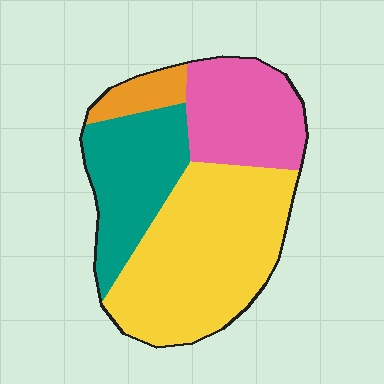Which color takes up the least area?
Orange, at roughly 5%.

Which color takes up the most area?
Yellow, at roughly 45%.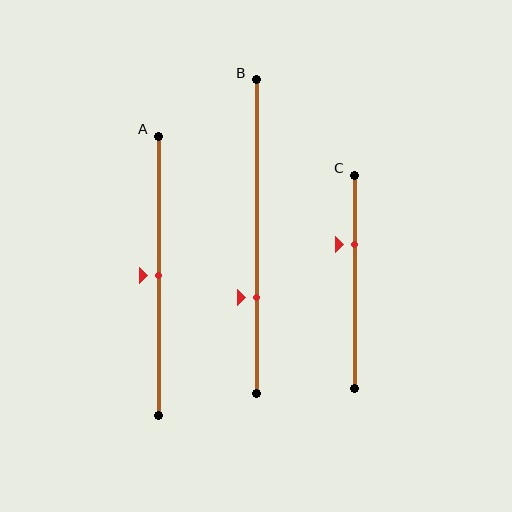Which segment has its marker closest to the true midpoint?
Segment A has its marker closest to the true midpoint.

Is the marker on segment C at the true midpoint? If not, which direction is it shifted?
No, the marker on segment C is shifted upward by about 18% of the segment length.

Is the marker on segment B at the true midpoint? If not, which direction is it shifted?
No, the marker on segment B is shifted downward by about 20% of the segment length.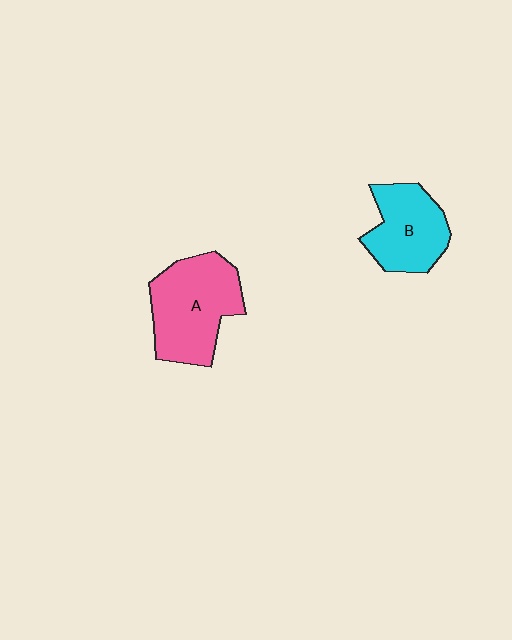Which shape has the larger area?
Shape A (pink).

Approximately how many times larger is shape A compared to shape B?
Approximately 1.3 times.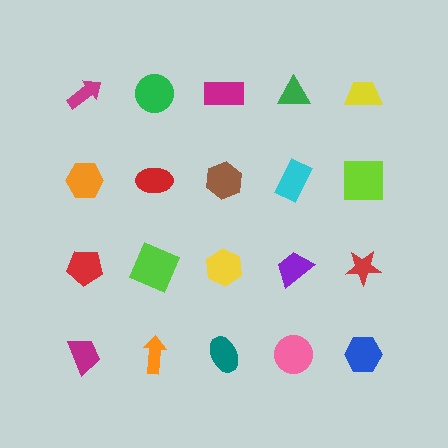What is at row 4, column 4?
A pink circle.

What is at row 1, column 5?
A yellow trapezoid.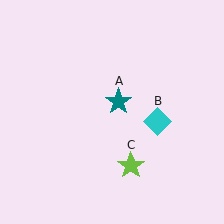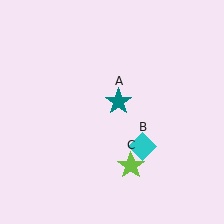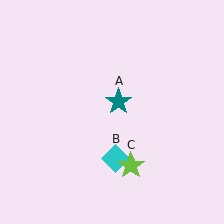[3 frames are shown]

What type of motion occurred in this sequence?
The cyan diamond (object B) rotated clockwise around the center of the scene.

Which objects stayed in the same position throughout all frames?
Teal star (object A) and lime star (object C) remained stationary.